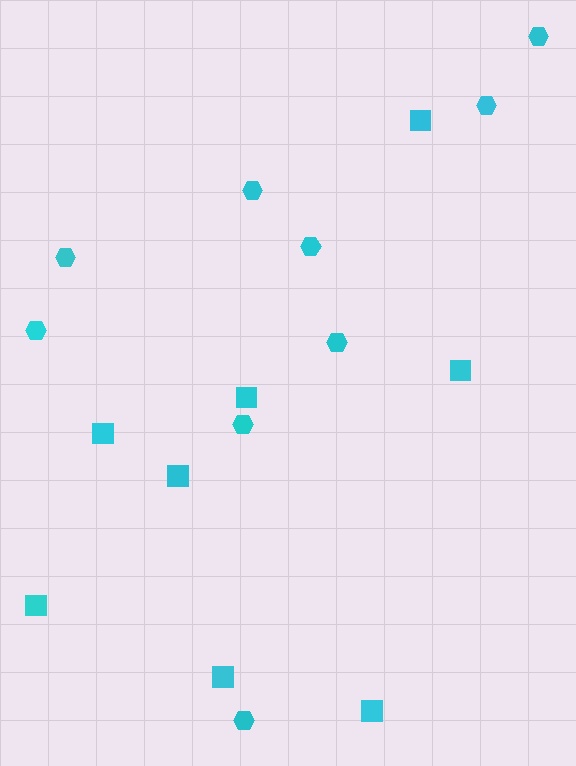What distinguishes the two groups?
There are 2 groups: one group of squares (8) and one group of hexagons (9).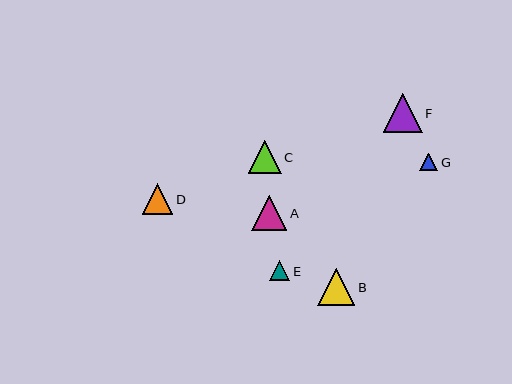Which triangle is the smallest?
Triangle G is the smallest with a size of approximately 18 pixels.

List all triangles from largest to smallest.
From largest to smallest: F, B, A, C, D, E, G.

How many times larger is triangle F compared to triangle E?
Triangle F is approximately 2.0 times the size of triangle E.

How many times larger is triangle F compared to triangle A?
Triangle F is approximately 1.1 times the size of triangle A.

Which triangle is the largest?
Triangle F is the largest with a size of approximately 39 pixels.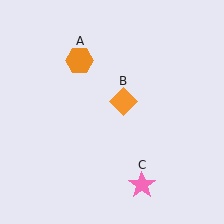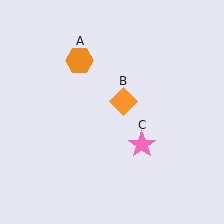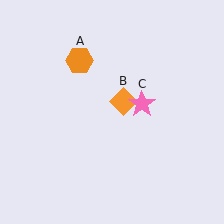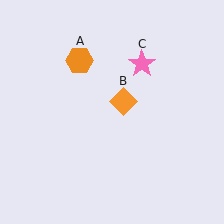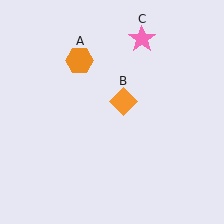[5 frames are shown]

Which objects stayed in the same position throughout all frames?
Orange hexagon (object A) and orange diamond (object B) remained stationary.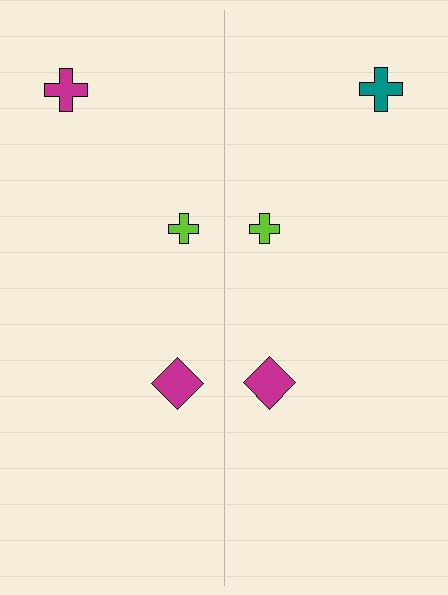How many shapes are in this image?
There are 6 shapes in this image.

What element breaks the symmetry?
The teal cross on the right side breaks the symmetry — its mirror counterpart is magenta.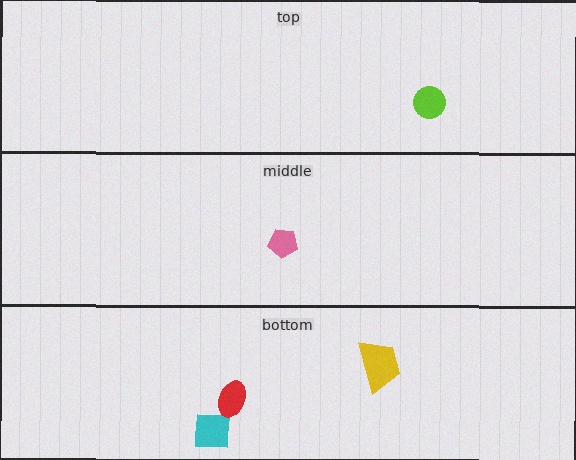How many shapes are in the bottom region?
3.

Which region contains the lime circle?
The top region.